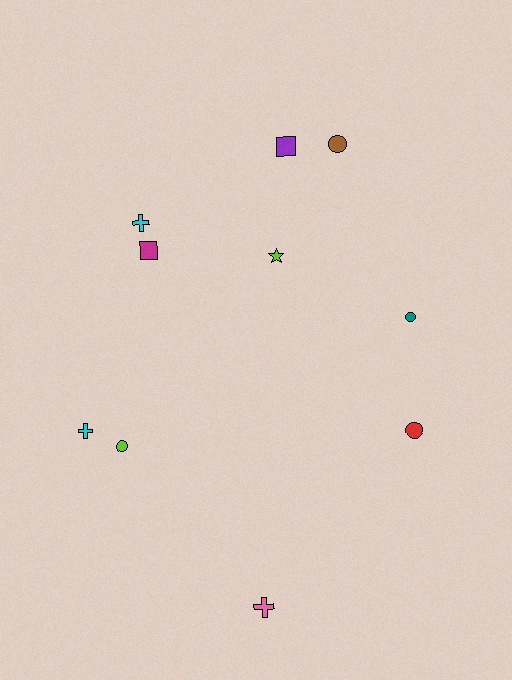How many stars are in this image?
There is 1 star.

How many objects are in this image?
There are 10 objects.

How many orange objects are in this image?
There are no orange objects.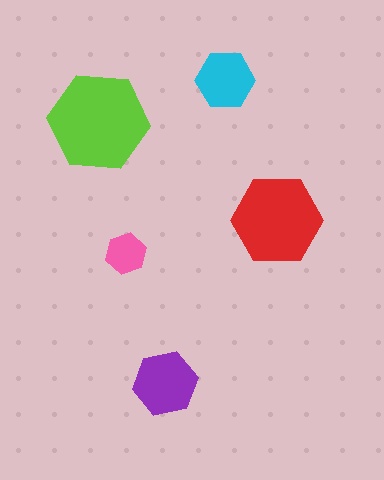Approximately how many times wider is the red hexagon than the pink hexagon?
About 2 times wider.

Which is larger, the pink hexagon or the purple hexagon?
The purple one.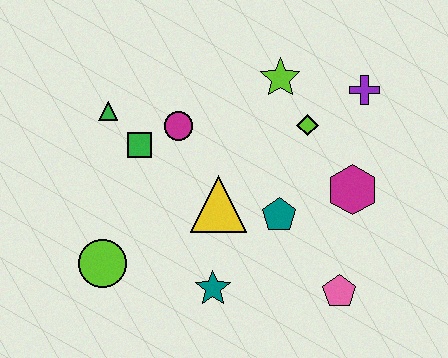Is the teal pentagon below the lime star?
Yes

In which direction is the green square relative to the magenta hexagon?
The green square is to the left of the magenta hexagon.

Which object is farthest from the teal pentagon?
The green triangle is farthest from the teal pentagon.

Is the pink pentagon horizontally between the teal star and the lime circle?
No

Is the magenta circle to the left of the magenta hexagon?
Yes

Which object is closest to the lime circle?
The teal star is closest to the lime circle.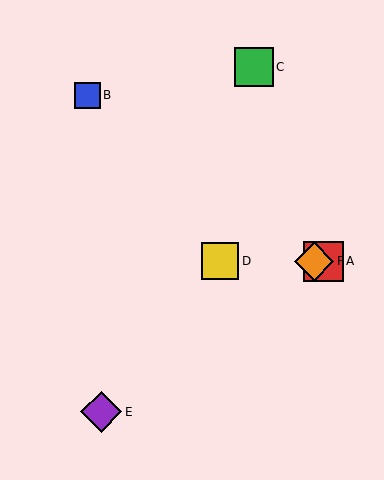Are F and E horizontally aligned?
No, F is at y≈261 and E is at y≈412.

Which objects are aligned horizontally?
Objects A, D, F are aligned horizontally.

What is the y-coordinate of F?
Object F is at y≈261.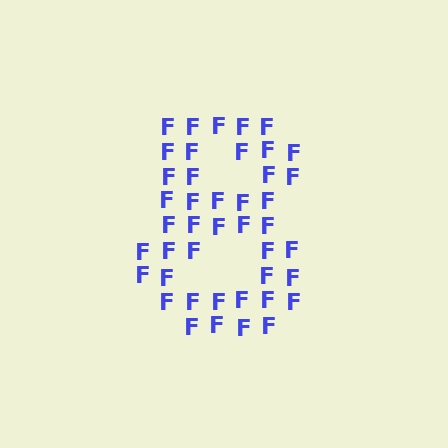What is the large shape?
The large shape is the digit 8.